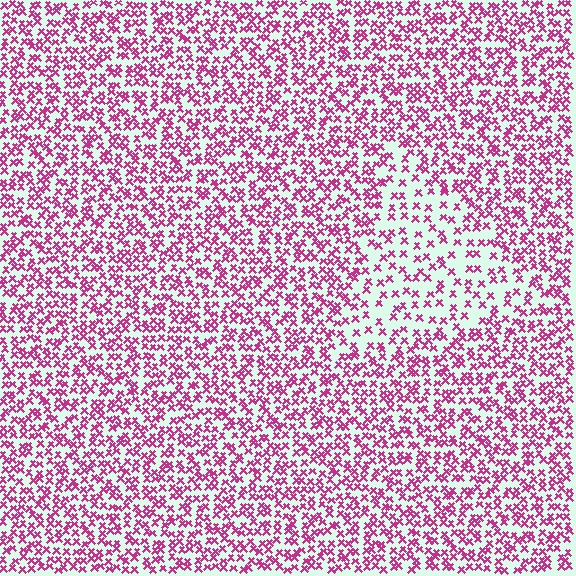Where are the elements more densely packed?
The elements are more densely packed outside the triangle boundary.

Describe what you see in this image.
The image contains small magenta elements arranged at two different densities. A triangle-shaped region is visible where the elements are less densely packed than the surrounding area.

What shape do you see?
I see a triangle.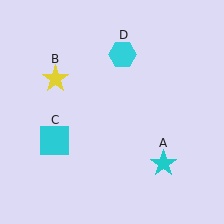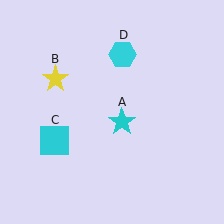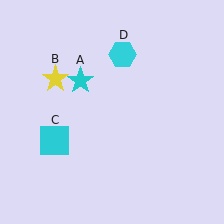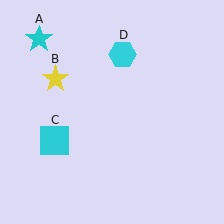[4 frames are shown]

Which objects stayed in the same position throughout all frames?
Yellow star (object B) and cyan square (object C) and cyan hexagon (object D) remained stationary.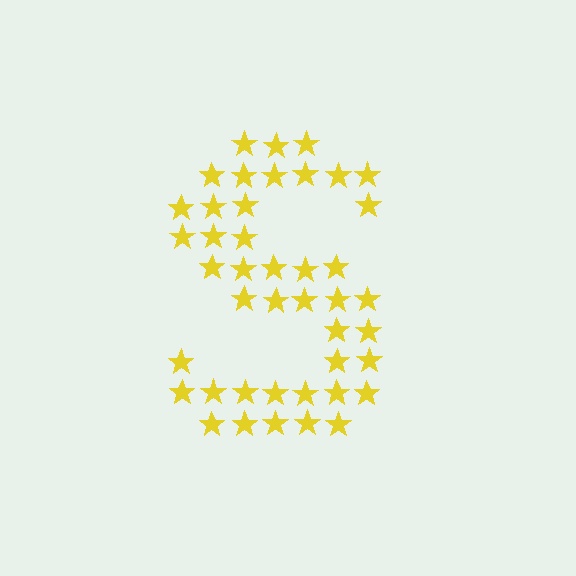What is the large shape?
The large shape is the letter S.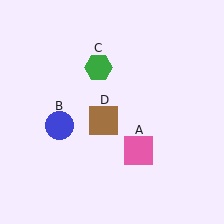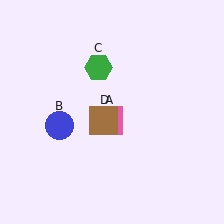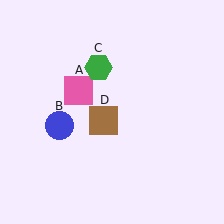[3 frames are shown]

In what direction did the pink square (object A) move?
The pink square (object A) moved up and to the left.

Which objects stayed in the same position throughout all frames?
Blue circle (object B) and green hexagon (object C) and brown square (object D) remained stationary.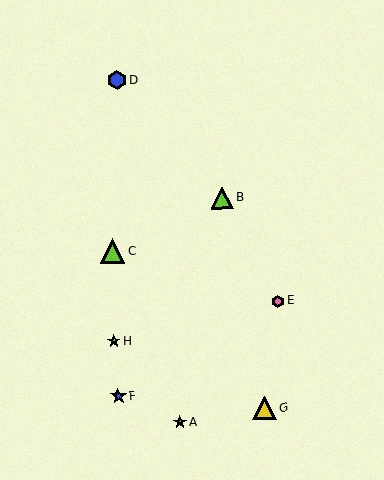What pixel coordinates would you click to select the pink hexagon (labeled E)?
Click at (278, 301) to select the pink hexagon E.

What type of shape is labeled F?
Shape F is a blue star.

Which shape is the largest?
The lime triangle (labeled C) is the largest.